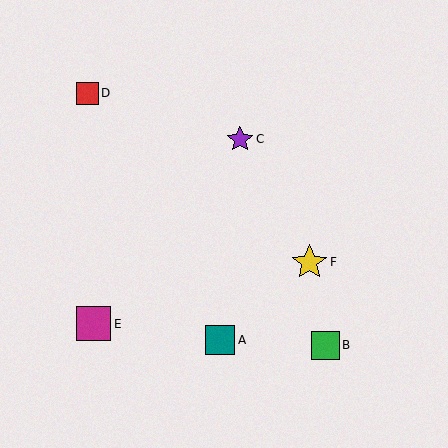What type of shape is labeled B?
Shape B is a green square.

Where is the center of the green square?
The center of the green square is at (326, 345).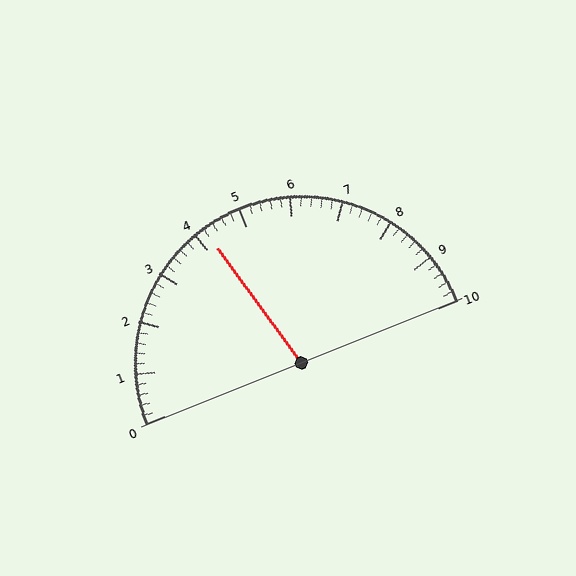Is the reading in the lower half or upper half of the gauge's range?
The reading is in the lower half of the range (0 to 10).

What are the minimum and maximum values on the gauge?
The gauge ranges from 0 to 10.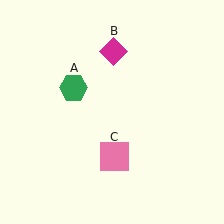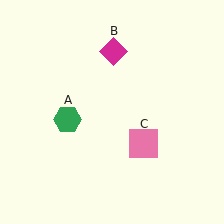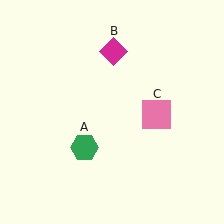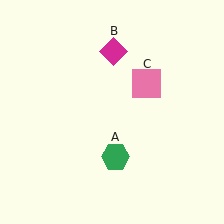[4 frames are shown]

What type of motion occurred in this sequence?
The green hexagon (object A), pink square (object C) rotated counterclockwise around the center of the scene.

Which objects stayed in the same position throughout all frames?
Magenta diamond (object B) remained stationary.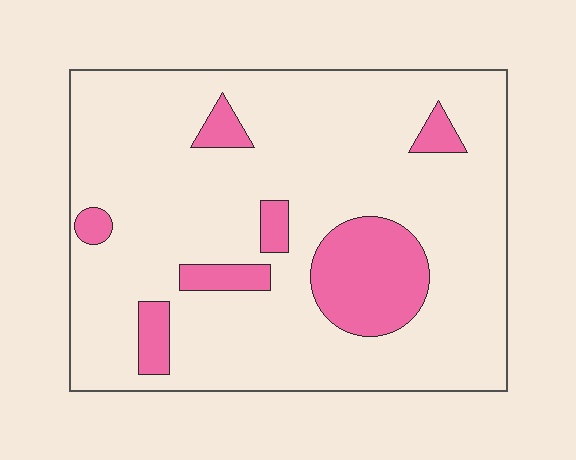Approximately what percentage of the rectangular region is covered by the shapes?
Approximately 15%.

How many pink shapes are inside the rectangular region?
7.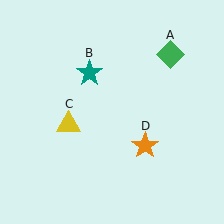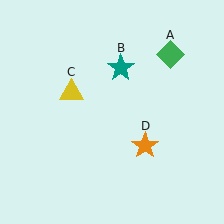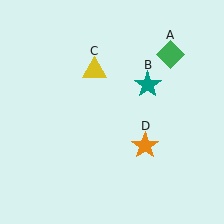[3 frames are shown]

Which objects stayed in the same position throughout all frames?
Green diamond (object A) and orange star (object D) remained stationary.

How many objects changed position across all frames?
2 objects changed position: teal star (object B), yellow triangle (object C).